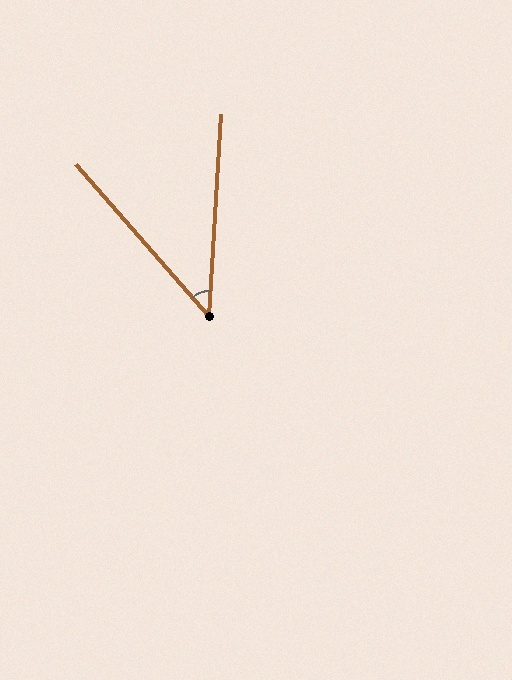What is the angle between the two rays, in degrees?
Approximately 45 degrees.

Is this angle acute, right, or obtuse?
It is acute.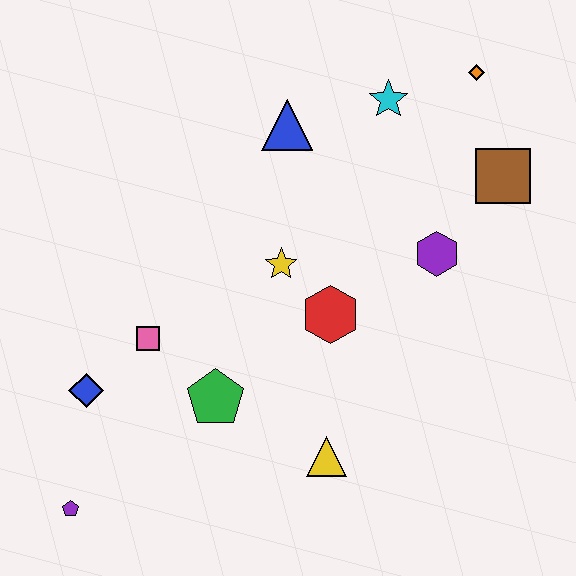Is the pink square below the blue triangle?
Yes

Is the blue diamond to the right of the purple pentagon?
Yes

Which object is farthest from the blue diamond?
The orange diamond is farthest from the blue diamond.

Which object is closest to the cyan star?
The orange diamond is closest to the cyan star.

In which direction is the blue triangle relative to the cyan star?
The blue triangle is to the left of the cyan star.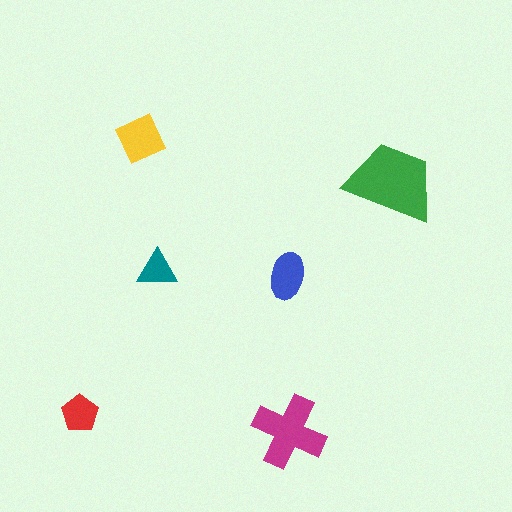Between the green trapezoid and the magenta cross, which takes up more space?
The green trapezoid.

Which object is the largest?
The green trapezoid.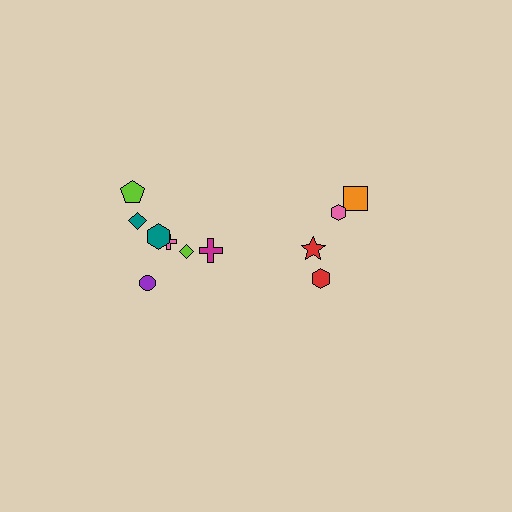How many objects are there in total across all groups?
There are 11 objects.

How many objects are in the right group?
There are 4 objects.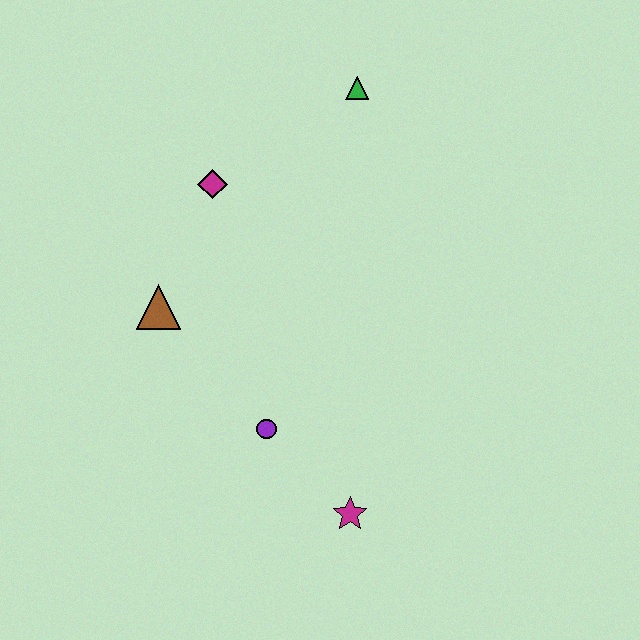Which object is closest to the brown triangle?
The magenta diamond is closest to the brown triangle.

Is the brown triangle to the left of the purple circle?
Yes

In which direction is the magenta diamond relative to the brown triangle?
The magenta diamond is above the brown triangle.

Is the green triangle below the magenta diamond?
No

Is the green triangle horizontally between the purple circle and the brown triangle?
No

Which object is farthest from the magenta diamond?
The magenta star is farthest from the magenta diamond.